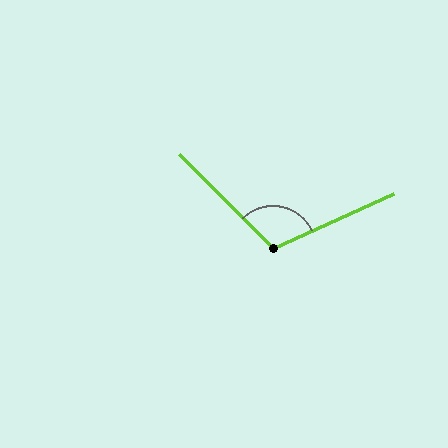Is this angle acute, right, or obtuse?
It is obtuse.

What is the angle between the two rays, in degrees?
Approximately 110 degrees.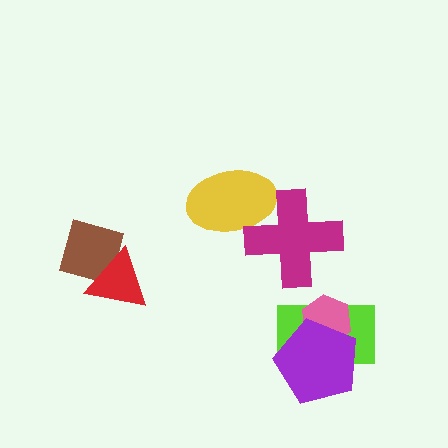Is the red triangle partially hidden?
No, no other shape covers it.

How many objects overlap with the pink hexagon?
2 objects overlap with the pink hexagon.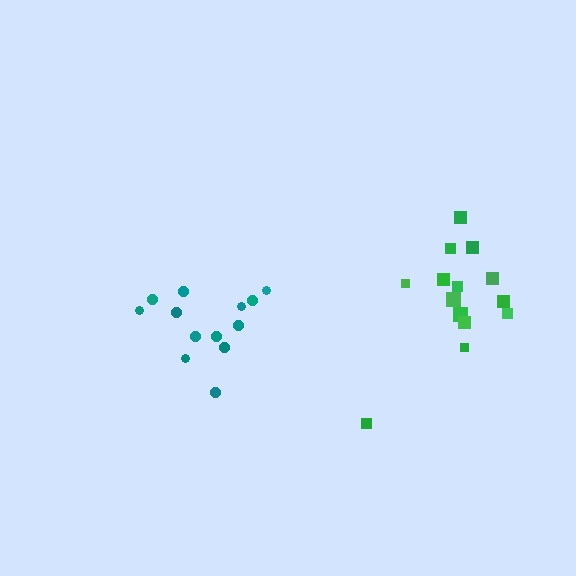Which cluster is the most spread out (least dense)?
Teal.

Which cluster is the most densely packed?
Green.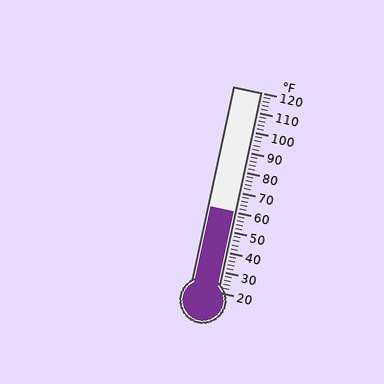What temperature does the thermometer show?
The thermometer shows approximately 60°F.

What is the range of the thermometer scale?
The thermometer scale ranges from 20°F to 120°F.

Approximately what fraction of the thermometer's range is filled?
The thermometer is filled to approximately 40% of its range.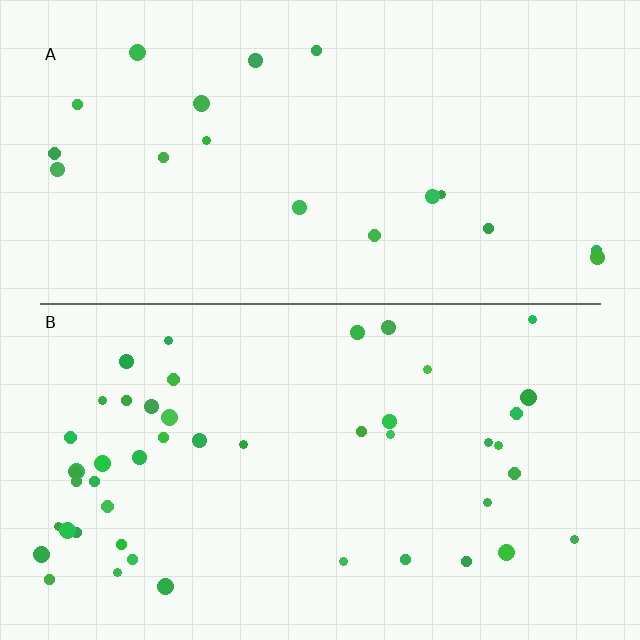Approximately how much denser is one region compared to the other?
Approximately 2.5× — region B over region A.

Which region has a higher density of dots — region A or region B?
B (the bottom).